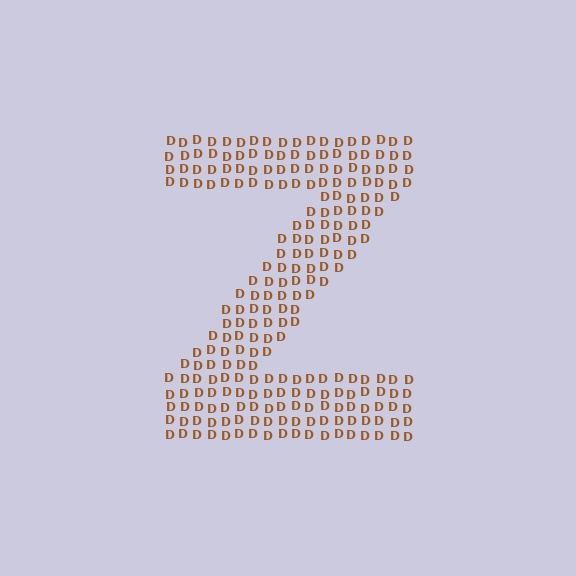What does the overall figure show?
The overall figure shows the letter Z.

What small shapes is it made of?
It is made of small letter D's.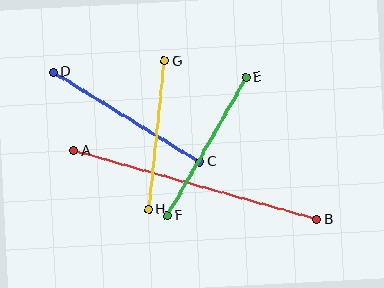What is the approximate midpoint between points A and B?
The midpoint is at approximately (195, 185) pixels.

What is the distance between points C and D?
The distance is approximately 172 pixels.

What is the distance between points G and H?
The distance is approximately 149 pixels.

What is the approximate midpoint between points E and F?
The midpoint is at approximately (207, 147) pixels.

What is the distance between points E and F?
The distance is approximately 159 pixels.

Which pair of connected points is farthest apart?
Points A and B are farthest apart.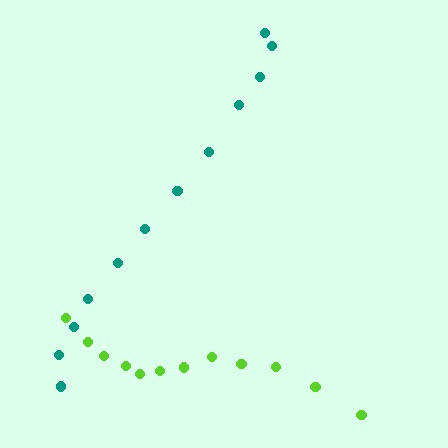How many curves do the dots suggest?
There are 2 distinct paths.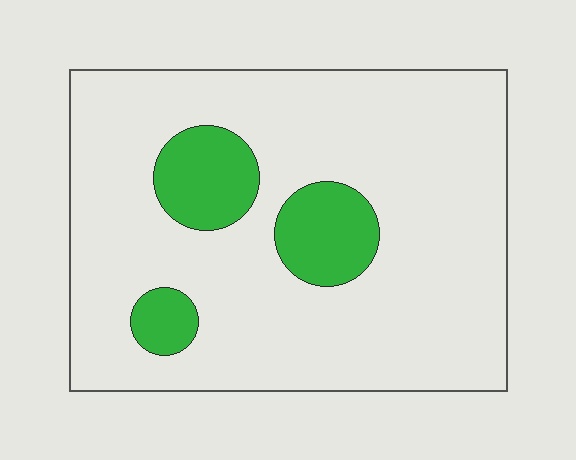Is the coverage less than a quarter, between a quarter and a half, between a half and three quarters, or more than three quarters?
Less than a quarter.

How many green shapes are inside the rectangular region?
3.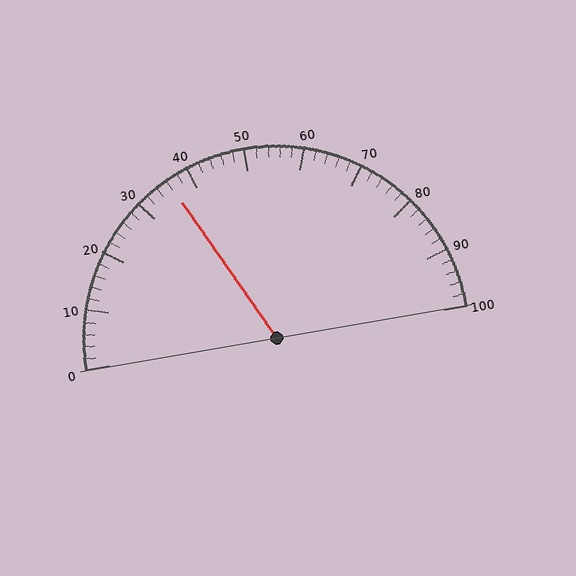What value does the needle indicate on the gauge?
The needle indicates approximately 36.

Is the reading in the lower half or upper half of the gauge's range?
The reading is in the lower half of the range (0 to 100).